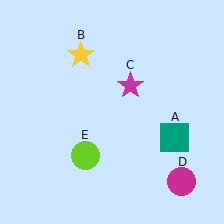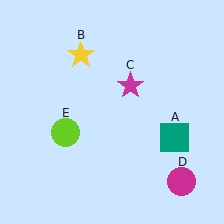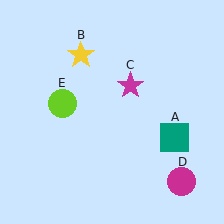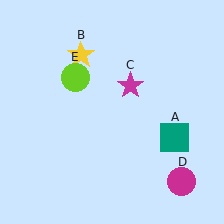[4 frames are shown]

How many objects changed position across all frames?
1 object changed position: lime circle (object E).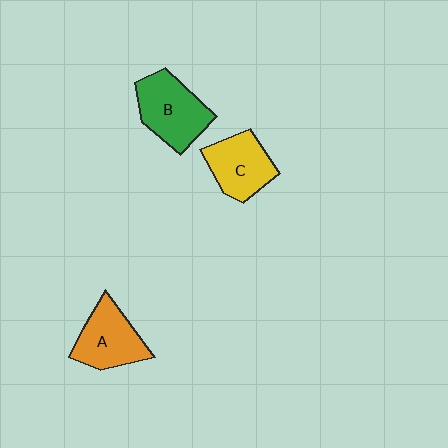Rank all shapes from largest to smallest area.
From largest to smallest: B (green), A (orange), C (yellow).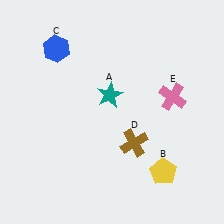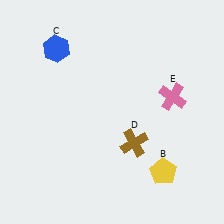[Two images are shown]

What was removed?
The teal star (A) was removed in Image 2.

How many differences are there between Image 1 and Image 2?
There is 1 difference between the two images.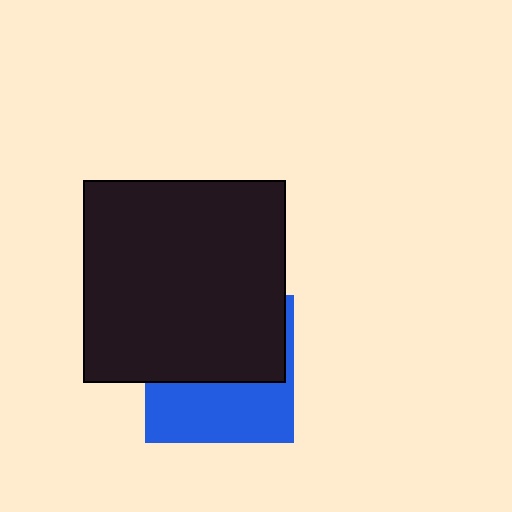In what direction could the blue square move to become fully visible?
The blue square could move down. That would shift it out from behind the black square entirely.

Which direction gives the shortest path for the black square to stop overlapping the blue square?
Moving up gives the shortest separation.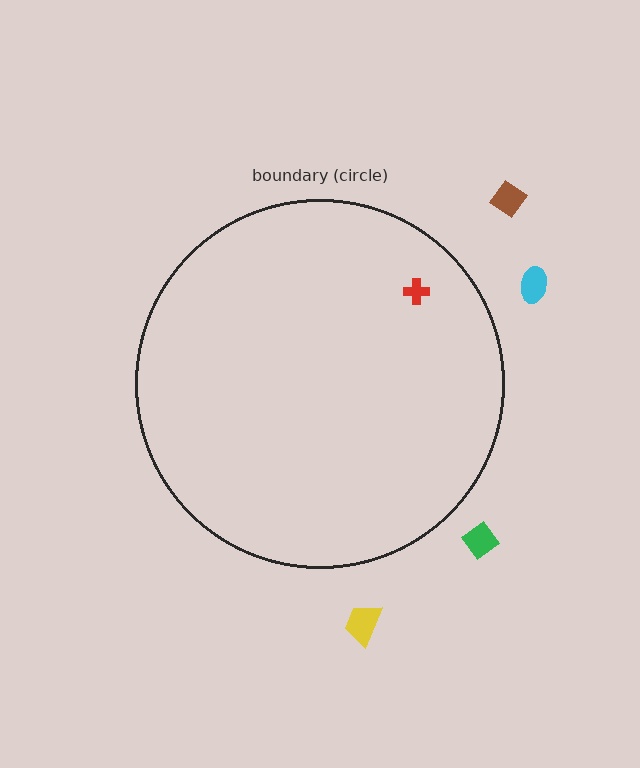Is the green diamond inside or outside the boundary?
Outside.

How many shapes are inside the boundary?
1 inside, 4 outside.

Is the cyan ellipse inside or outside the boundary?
Outside.